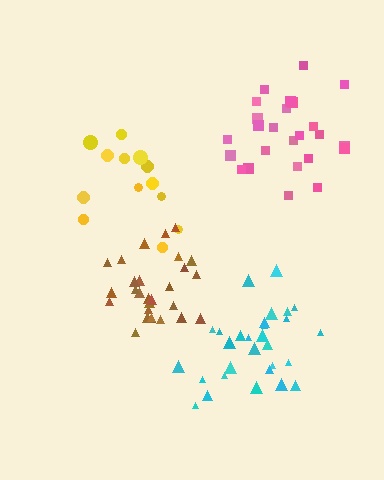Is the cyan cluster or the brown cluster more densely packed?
Brown.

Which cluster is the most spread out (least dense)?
Yellow.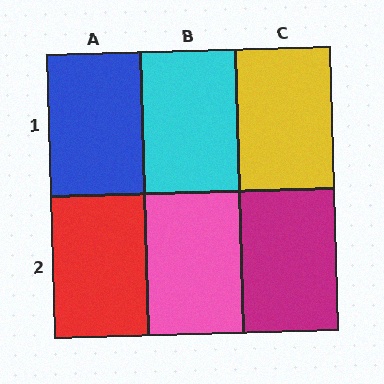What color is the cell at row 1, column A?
Blue.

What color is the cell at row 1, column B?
Cyan.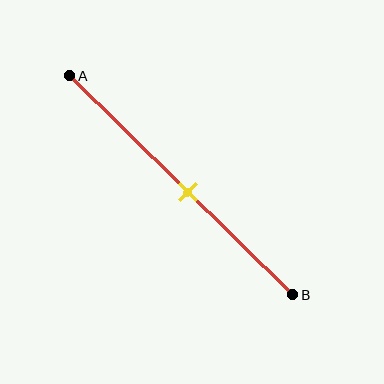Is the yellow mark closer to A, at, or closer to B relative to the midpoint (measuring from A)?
The yellow mark is closer to point B than the midpoint of segment AB.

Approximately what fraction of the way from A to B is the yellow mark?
The yellow mark is approximately 55% of the way from A to B.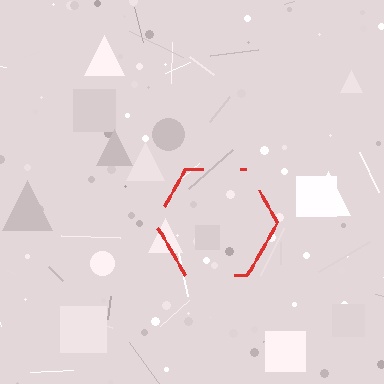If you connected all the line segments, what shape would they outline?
They would outline a hexagon.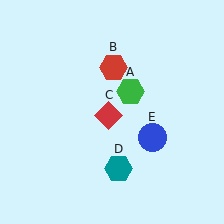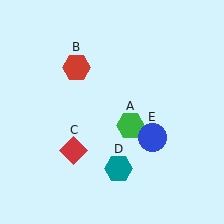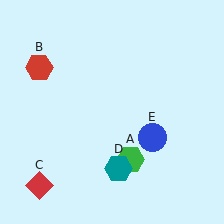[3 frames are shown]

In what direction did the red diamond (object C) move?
The red diamond (object C) moved down and to the left.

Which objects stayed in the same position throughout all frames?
Teal hexagon (object D) and blue circle (object E) remained stationary.